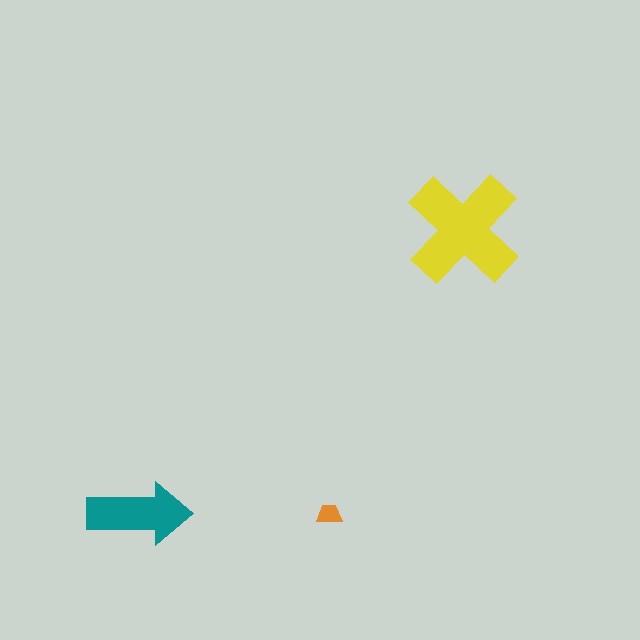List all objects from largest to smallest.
The yellow cross, the teal arrow, the orange trapezoid.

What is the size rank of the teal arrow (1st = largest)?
2nd.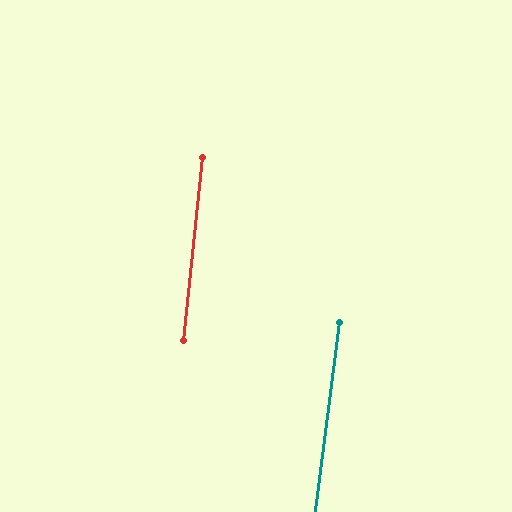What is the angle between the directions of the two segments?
Approximately 2 degrees.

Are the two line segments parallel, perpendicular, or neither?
Parallel — their directions differ by only 1.5°.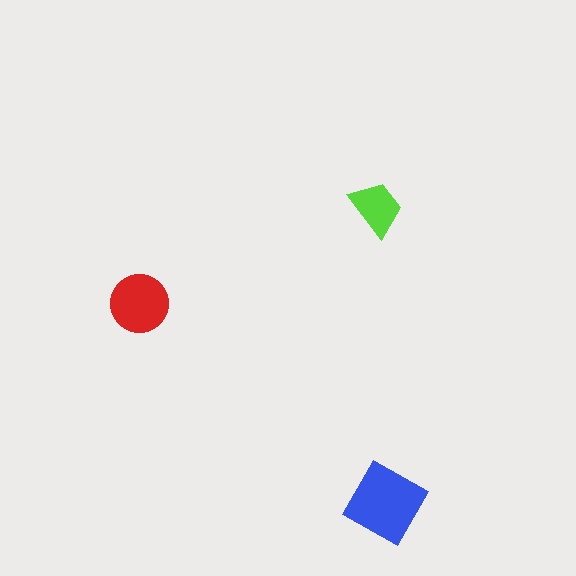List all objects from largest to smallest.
The blue square, the red circle, the lime trapezoid.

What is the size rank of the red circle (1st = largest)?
2nd.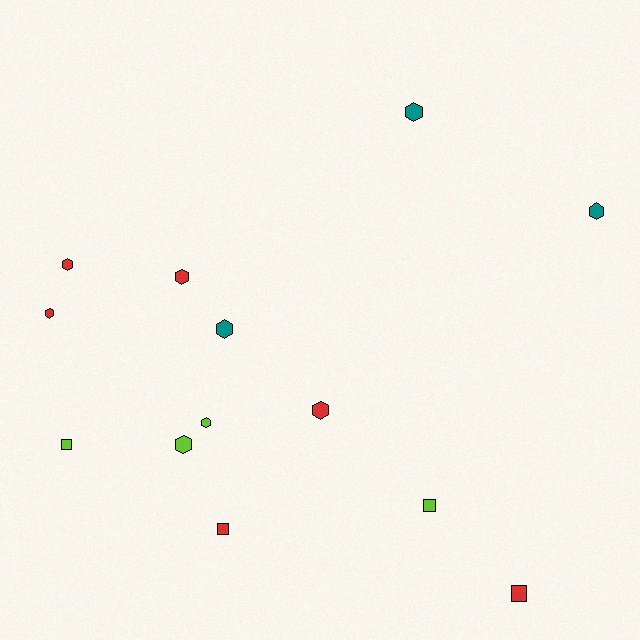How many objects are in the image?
There are 13 objects.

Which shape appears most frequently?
Hexagon, with 9 objects.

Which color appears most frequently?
Red, with 6 objects.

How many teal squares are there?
There are no teal squares.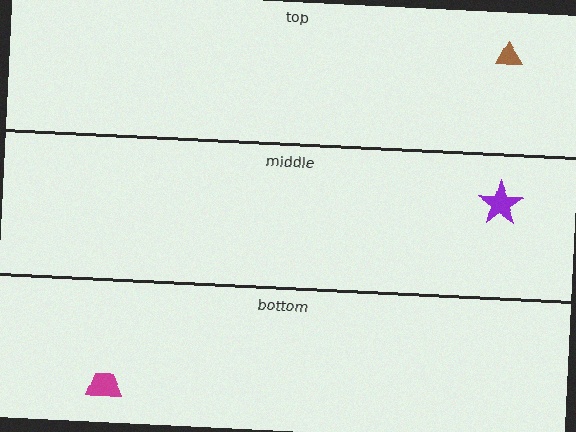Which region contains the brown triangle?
The top region.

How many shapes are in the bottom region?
1.